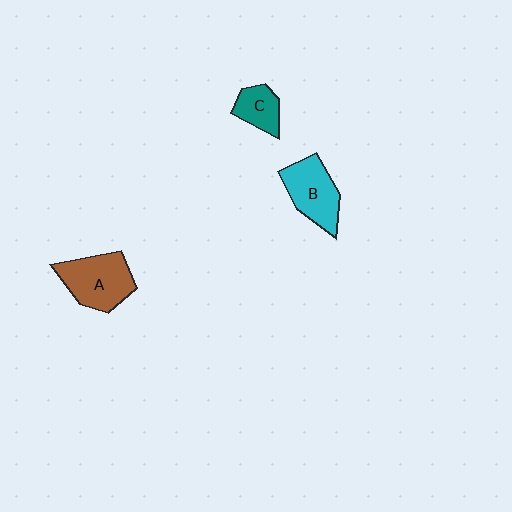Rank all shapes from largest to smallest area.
From largest to smallest: A (brown), B (cyan), C (teal).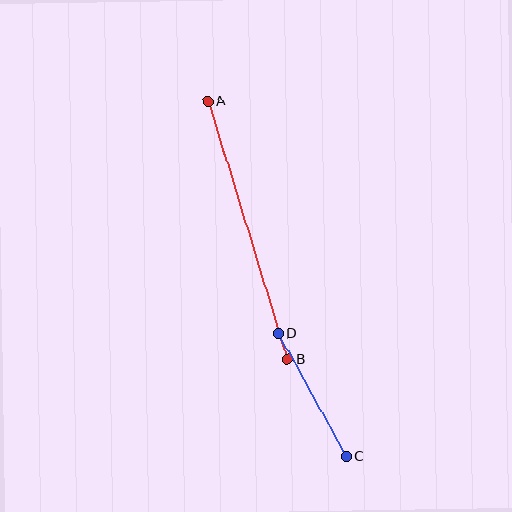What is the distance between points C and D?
The distance is approximately 140 pixels.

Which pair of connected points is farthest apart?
Points A and B are farthest apart.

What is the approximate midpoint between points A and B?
The midpoint is at approximately (247, 230) pixels.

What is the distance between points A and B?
The distance is approximately 270 pixels.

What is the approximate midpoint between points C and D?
The midpoint is at approximately (312, 395) pixels.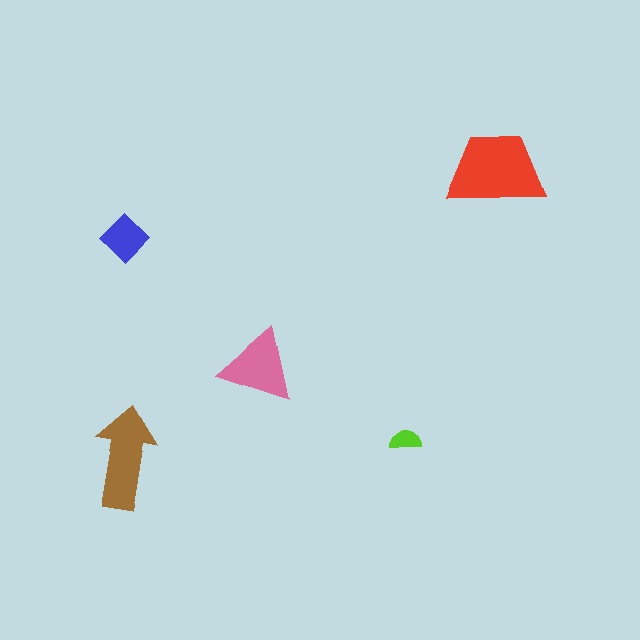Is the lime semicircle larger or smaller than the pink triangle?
Smaller.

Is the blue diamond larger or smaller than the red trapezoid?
Smaller.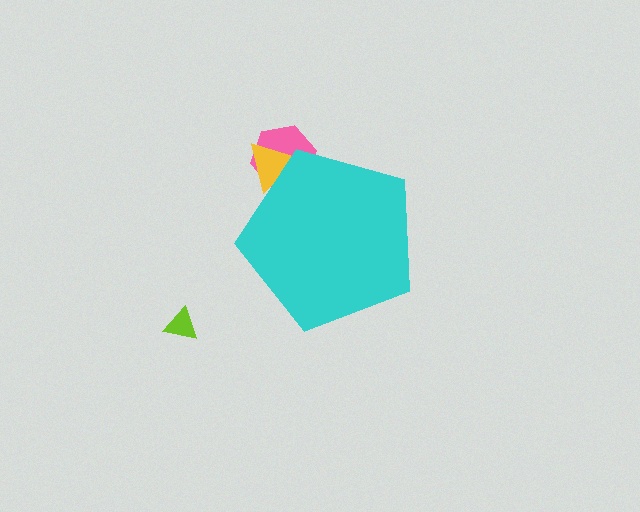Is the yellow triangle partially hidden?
Yes, the yellow triangle is partially hidden behind the cyan pentagon.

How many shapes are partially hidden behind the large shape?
2 shapes are partially hidden.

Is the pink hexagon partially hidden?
Yes, the pink hexagon is partially hidden behind the cyan pentagon.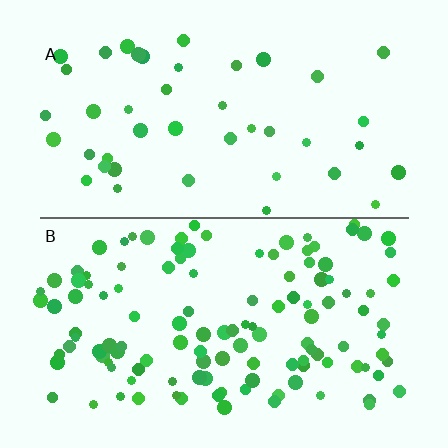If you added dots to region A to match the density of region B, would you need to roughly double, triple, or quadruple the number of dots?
Approximately triple.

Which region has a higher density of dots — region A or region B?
B (the bottom).